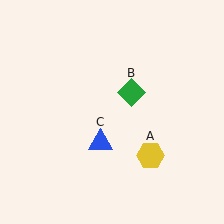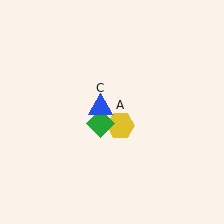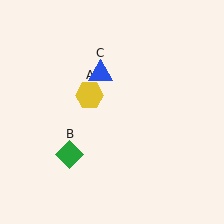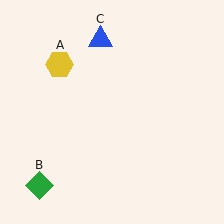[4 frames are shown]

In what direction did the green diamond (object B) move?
The green diamond (object B) moved down and to the left.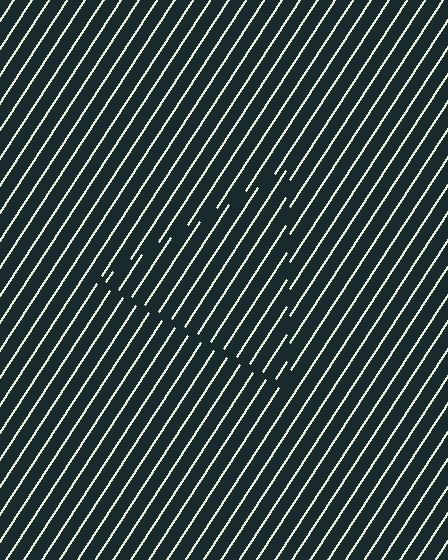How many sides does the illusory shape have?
3 sides — the line-ends trace a triangle.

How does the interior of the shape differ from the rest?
The interior of the shape contains the same grating, shifted by half a period — the contour is defined by the phase discontinuity where line-ends from the inner and outer gratings abut.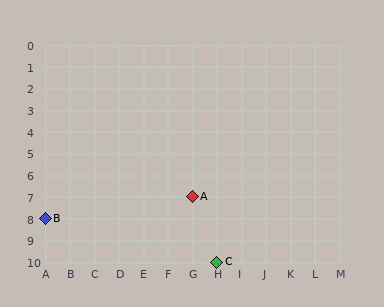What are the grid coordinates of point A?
Point A is at grid coordinates (G, 7).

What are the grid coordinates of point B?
Point B is at grid coordinates (A, 8).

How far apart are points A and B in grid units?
Points A and B are 6 columns and 1 row apart (about 6.1 grid units diagonally).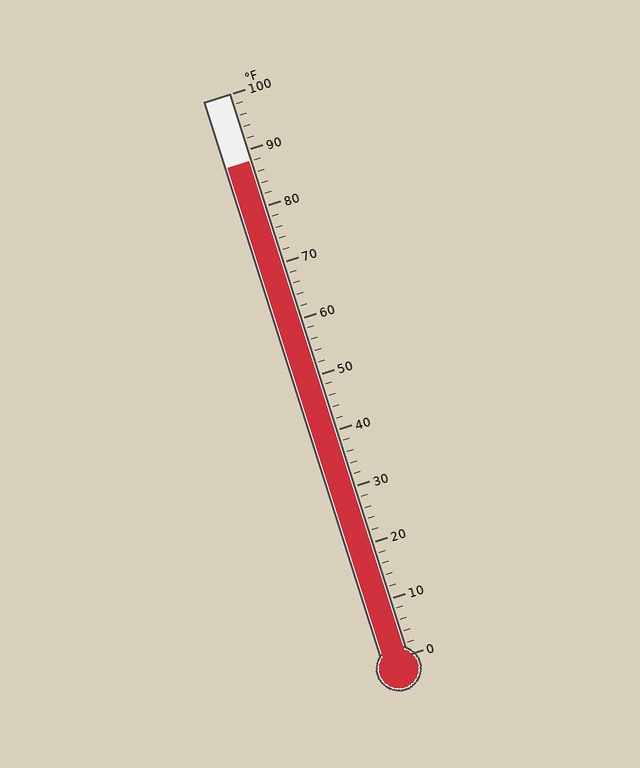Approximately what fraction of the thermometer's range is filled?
The thermometer is filled to approximately 90% of its range.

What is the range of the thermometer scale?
The thermometer scale ranges from 0°F to 100°F.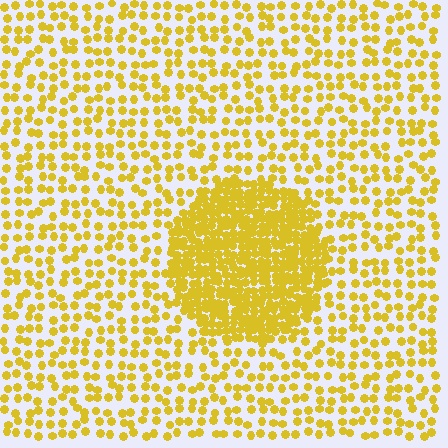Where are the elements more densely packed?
The elements are more densely packed inside the circle boundary.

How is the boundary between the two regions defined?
The boundary is defined by a change in element density (approximately 2.8x ratio). All elements are the same color, size, and shape.